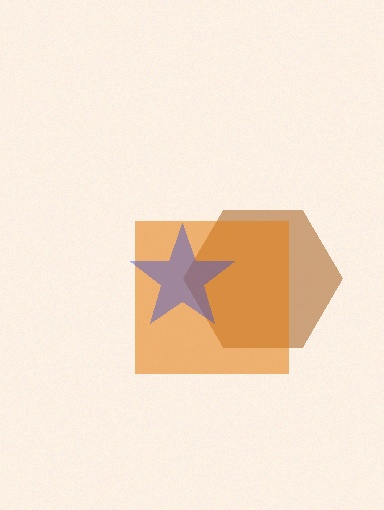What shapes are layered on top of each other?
The layered shapes are: a brown hexagon, an orange square, a blue star.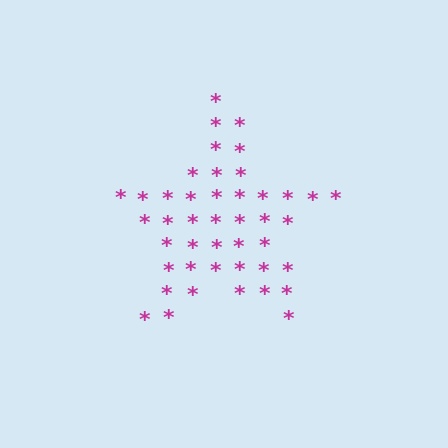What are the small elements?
The small elements are asterisks.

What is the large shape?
The large shape is a star.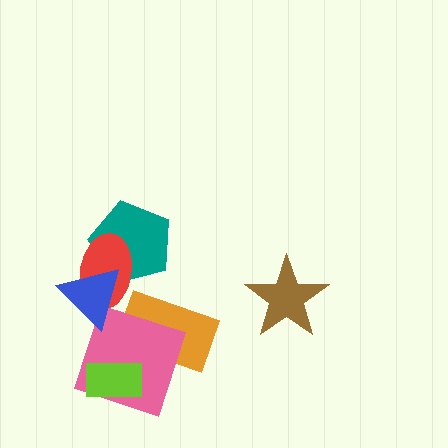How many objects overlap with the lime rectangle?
1 object overlaps with the lime rectangle.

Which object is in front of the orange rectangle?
The pink square is in front of the orange rectangle.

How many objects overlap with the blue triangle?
2 objects overlap with the blue triangle.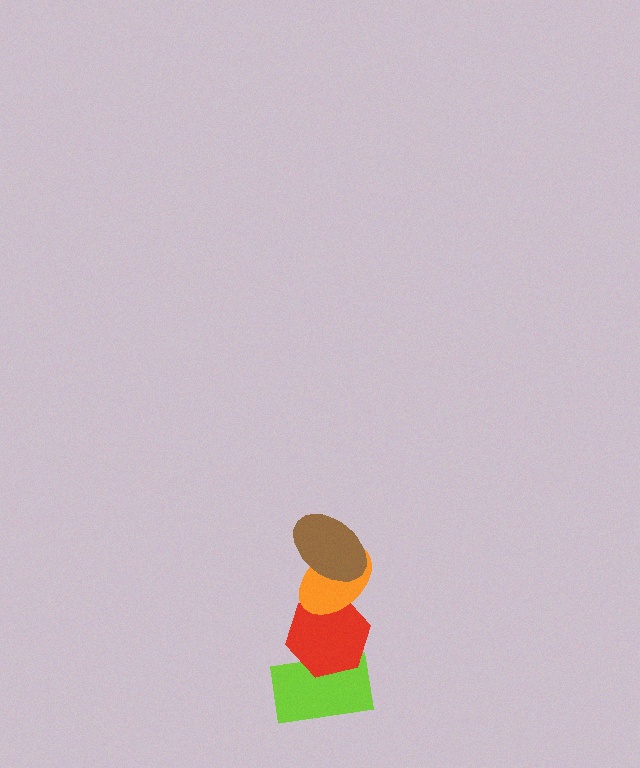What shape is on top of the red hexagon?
The orange ellipse is on top of the red hexagon.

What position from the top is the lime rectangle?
The lime rectangle is 4th from the top.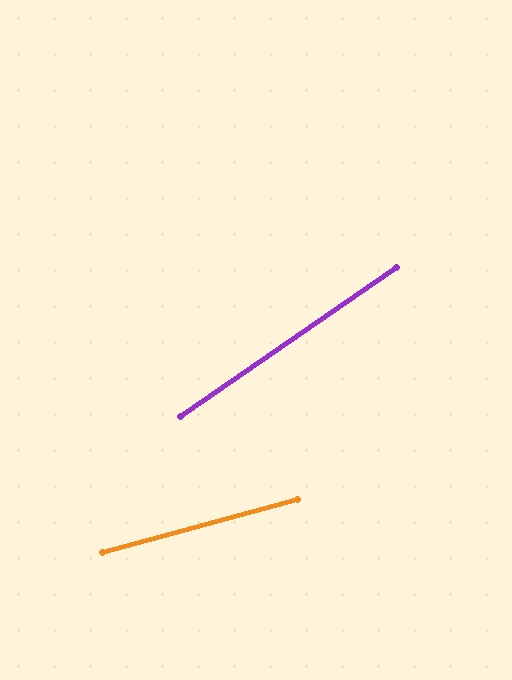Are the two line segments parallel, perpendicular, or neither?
Neither parallel nor perpendicular — they differ by about 20°.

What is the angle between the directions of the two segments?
Approximately 20 degrees.